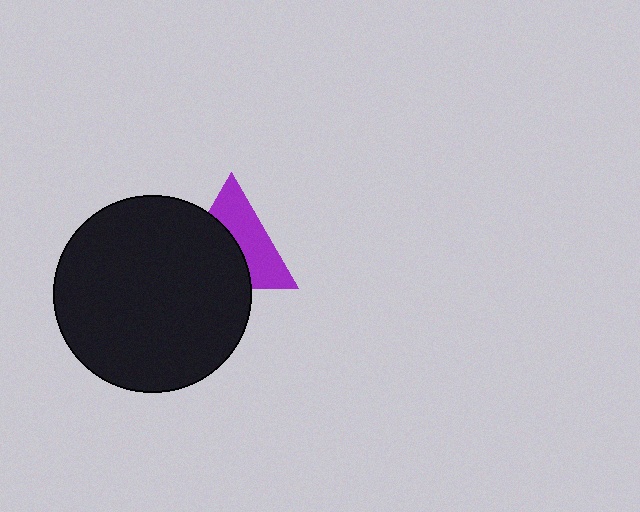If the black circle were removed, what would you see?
You would see the complete purple triangle.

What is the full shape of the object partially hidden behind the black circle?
The partially hidden object is a purple triangle.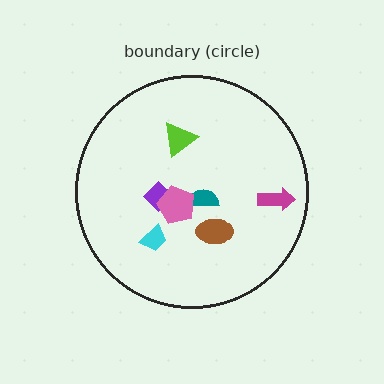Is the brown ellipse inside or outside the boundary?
Inside.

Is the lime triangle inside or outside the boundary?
Inside.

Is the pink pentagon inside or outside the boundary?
Inside.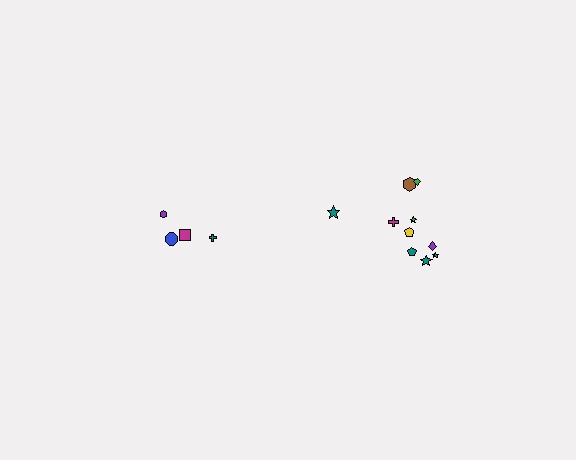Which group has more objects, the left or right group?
The right group.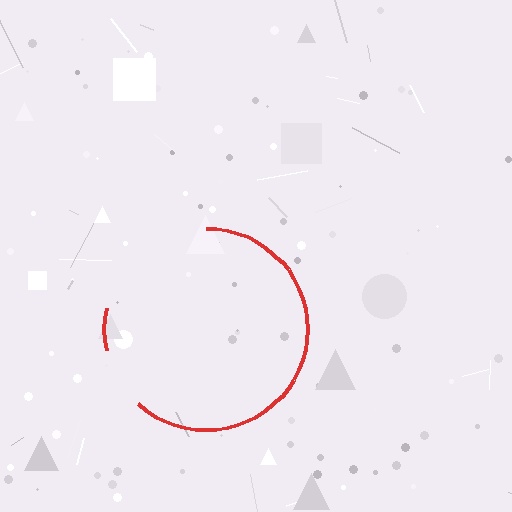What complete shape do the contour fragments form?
The contour fragments form a circle.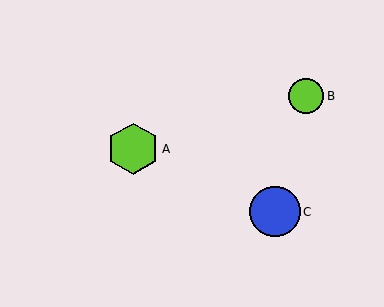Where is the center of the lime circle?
The center of the lime circle is at (306, 96).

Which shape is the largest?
The lime hexagon (labeled A) is the largest.